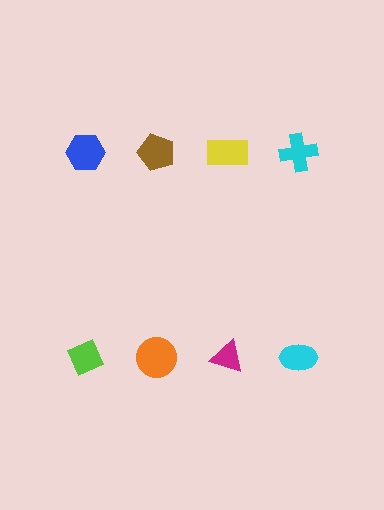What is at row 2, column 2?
An orange circle.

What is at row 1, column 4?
A cyan cross.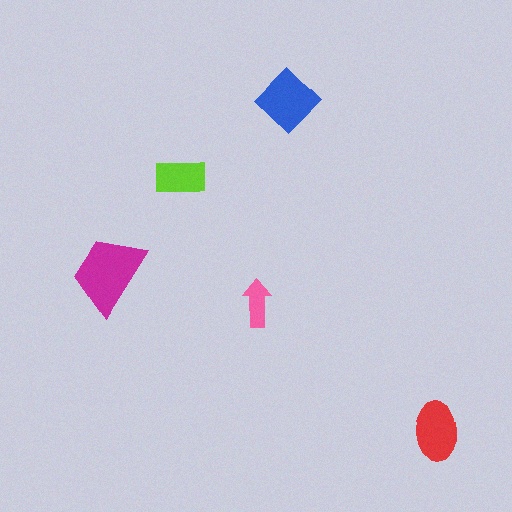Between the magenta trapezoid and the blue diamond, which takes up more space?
The magenta trapezoid.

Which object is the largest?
The magenta trapezoid.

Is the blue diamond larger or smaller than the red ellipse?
Larger.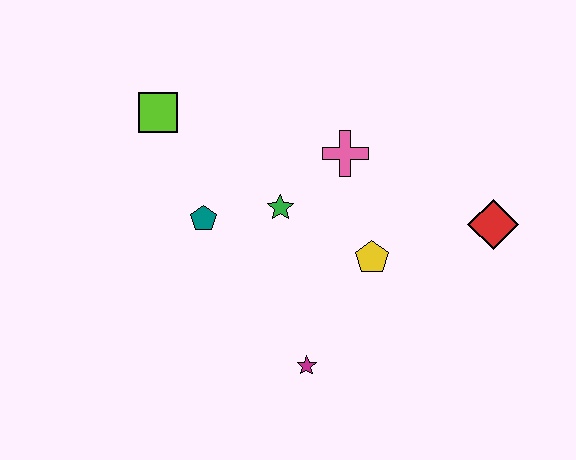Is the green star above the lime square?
No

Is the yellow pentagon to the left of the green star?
No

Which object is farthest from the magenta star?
The lime square is farthest from the magenta star.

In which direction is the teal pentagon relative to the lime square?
The teal pentagon is below the lime square.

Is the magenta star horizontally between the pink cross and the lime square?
Yes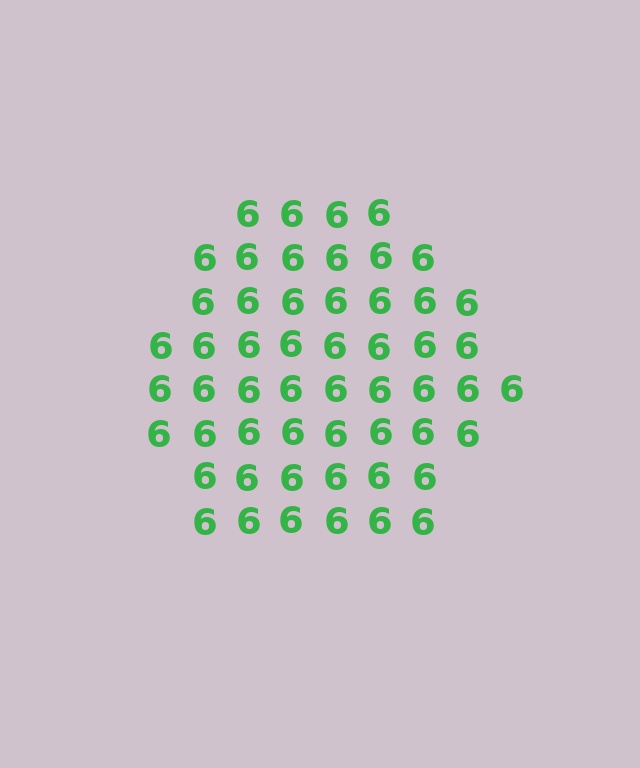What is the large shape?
The large shape is a hexagon.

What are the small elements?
The small elements are digit 6's.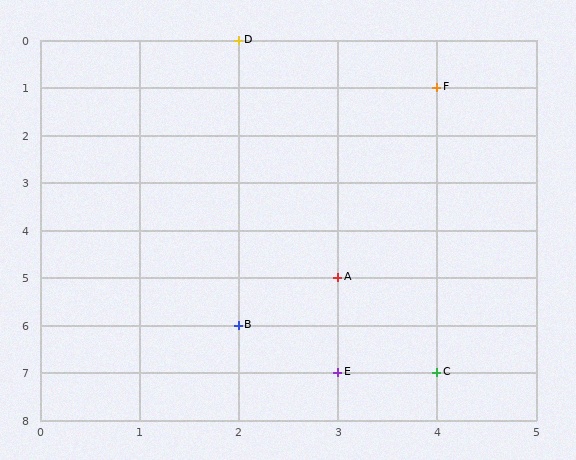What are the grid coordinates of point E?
Point E is at grid coordinates (3, 7).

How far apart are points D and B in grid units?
Points D and B are 6 rows apart.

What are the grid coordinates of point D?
Point D is at grid coordinates (2, 0).